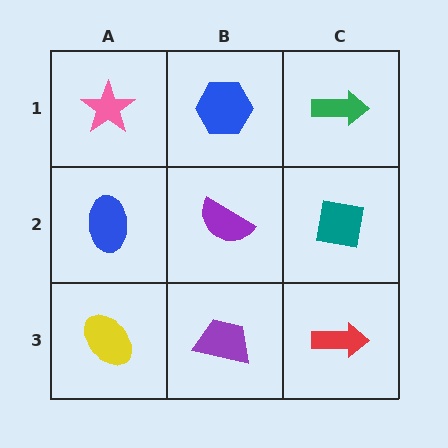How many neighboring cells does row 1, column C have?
2.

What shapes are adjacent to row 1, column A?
A blue ellipse (row 2, column A), a blue hexagon (row 1, column B).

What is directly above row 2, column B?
A blue hexagon.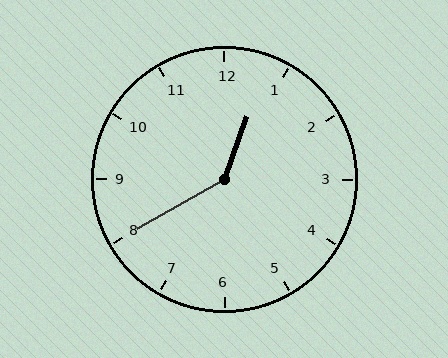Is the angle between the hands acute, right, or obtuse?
It is obtuse.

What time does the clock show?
12:40.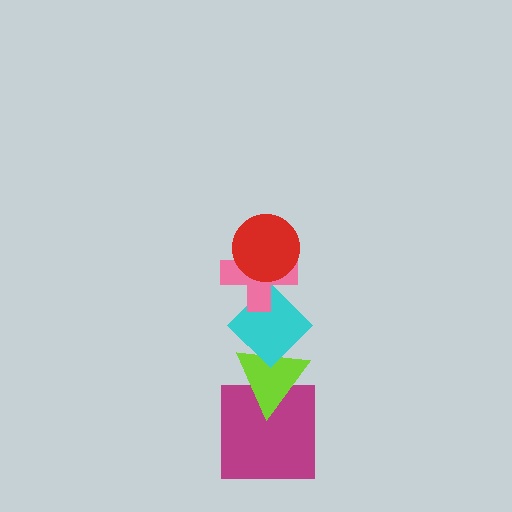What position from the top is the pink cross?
The pink cross is 2nd from the top.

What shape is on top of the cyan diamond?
The pink cross is on top of the cyan diamond.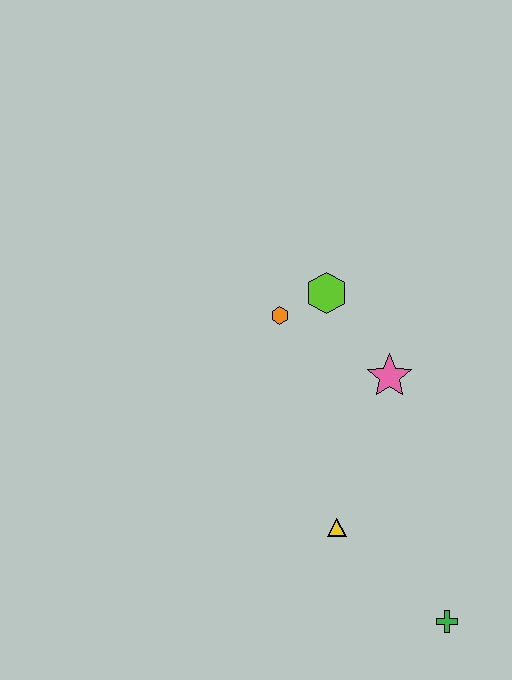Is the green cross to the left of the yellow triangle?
No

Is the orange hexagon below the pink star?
No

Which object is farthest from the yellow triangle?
The lime hexagon is farthest from the yellow triangle.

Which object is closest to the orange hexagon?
The lime hexagon is closest to the orange hexagon.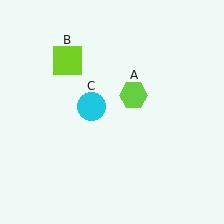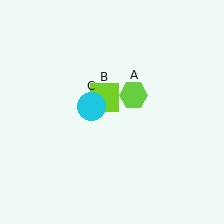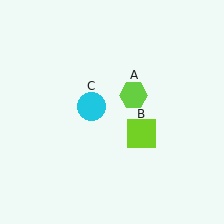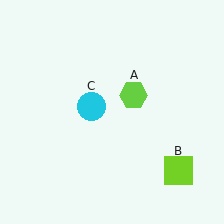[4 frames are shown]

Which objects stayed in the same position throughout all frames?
Lime hexagon (object A) and cyan circle (object C) remained stationary.